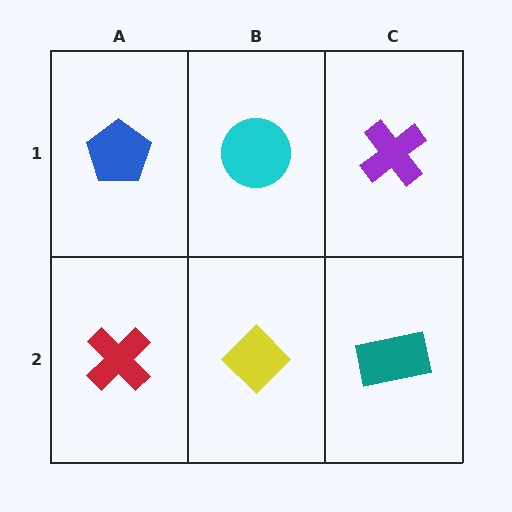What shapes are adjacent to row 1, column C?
A teal rectangle (row 2, column C), a cyan circle (row 1, column B).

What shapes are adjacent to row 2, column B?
A cyan circle (row 1, column B), a red cross (row 2, column A), a teal rectangle (row 2, column C).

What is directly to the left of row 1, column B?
A blue pentagon.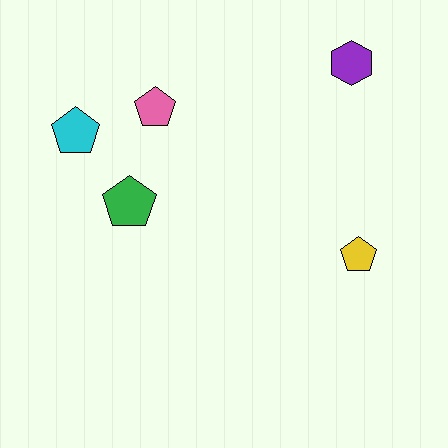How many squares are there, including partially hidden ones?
There are no squares.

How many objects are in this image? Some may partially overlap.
There are 5 objects.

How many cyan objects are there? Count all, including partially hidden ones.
There is 1 cyan object.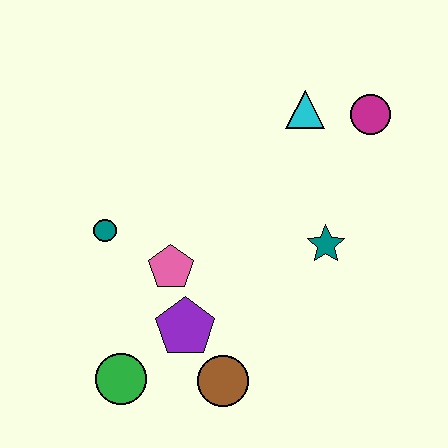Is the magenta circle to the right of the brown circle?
Yes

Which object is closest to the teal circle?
The pink pentagon is closest to the teal circle.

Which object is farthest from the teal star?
The green circle is farthest from the teal star.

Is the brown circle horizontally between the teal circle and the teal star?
Yes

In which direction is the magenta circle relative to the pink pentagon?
The magenta circle is to the right of the pink pentagon.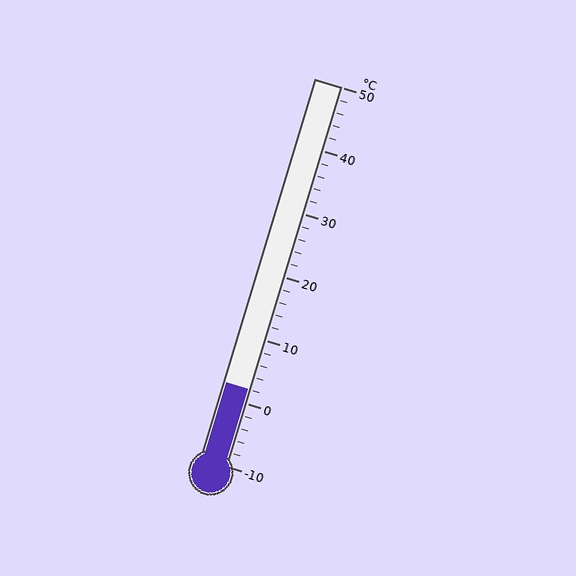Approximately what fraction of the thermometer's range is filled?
The thermometer is filled to approximately 20% of its range.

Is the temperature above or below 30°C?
The temperature is below 30°C.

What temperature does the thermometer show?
The thermometer shows approximately 2°C.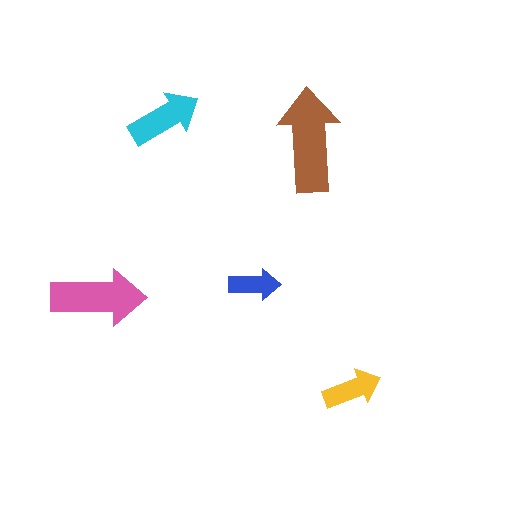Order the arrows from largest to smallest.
the brown one, the pink one, the cyan one, the yellow one, the blue one.